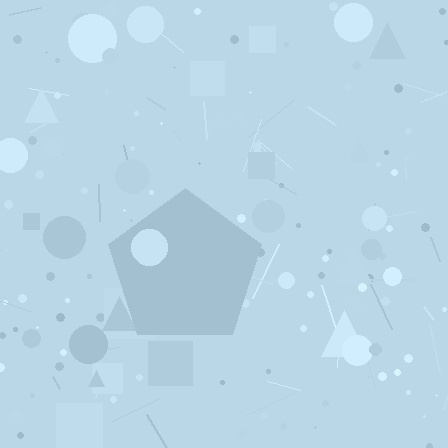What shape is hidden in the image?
A pentagon is hidden in the image.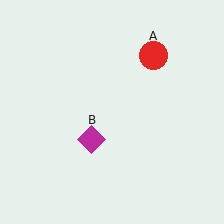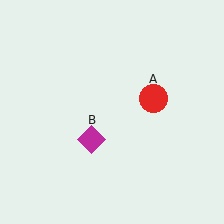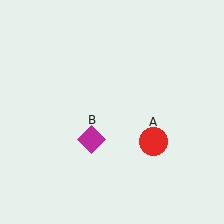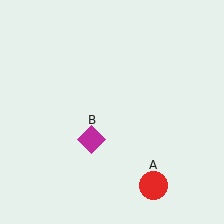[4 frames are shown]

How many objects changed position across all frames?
1 object changed position: red circle (object A).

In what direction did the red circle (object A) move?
The red circle (object A) moved down.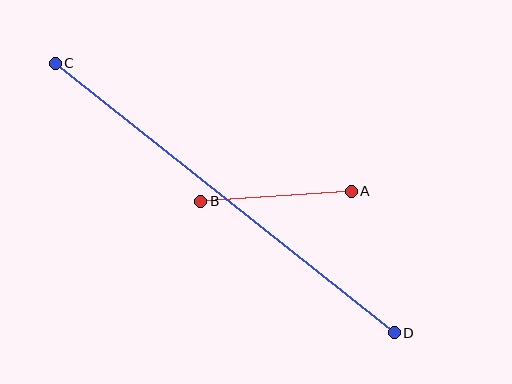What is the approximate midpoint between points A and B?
The midpoint is at approximately (276, 196) pixels.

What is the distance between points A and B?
The distance is approximately 151 pixels.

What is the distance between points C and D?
The distance is approximately 433 pixels.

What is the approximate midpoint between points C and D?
The midpoint is at approximately (225, 198) pixels.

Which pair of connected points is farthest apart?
Points C and D are farthest apart.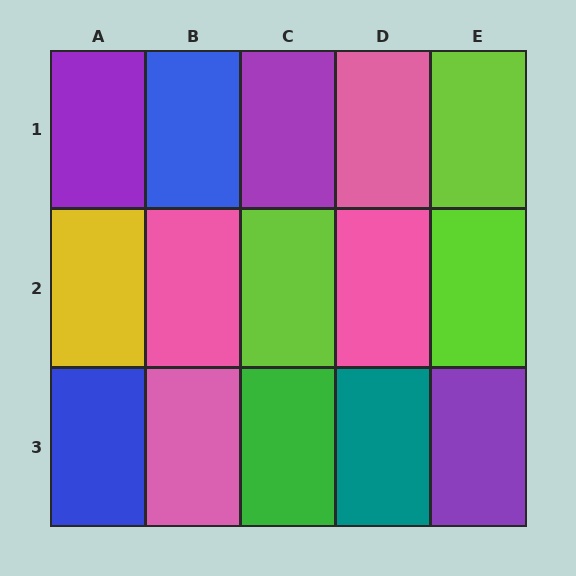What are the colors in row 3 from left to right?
Blue, pink, green, teal, purple.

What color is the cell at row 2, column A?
Yellow.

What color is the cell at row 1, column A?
Purple.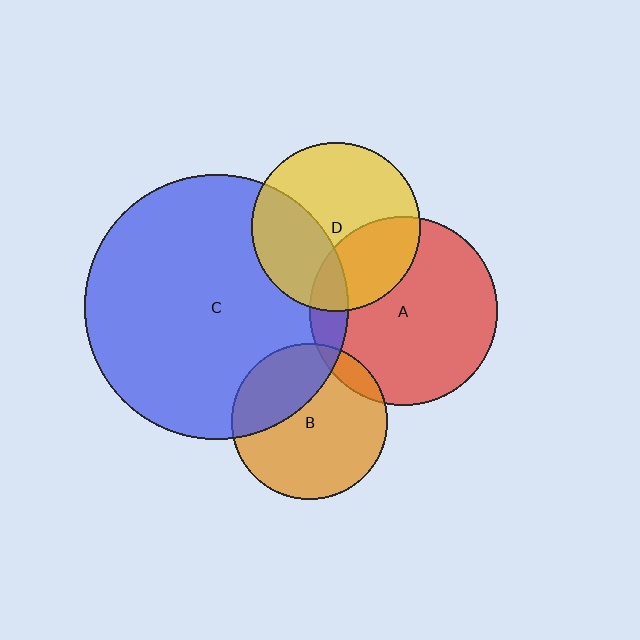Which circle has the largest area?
Circle C (blue).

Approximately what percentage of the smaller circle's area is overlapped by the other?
Approximately 30%.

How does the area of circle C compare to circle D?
Approximately 2.5 times.